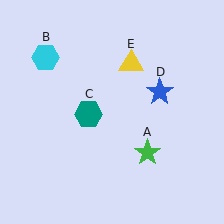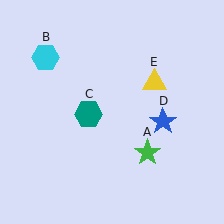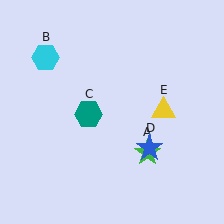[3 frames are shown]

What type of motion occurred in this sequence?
The blue star (object D), yellow triangle (object E) rotated clockwise around the center of the scene.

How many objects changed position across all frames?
2 objects changed position: blue star (object D), yellow triangle (object E).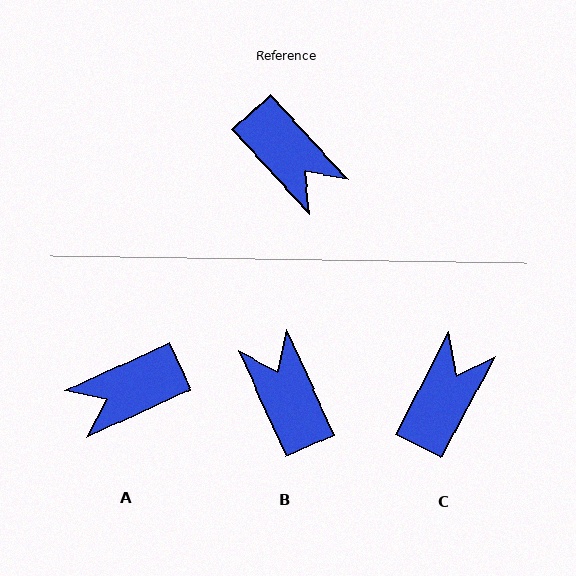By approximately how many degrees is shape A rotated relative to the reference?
Approximately 108 degrees clockwise.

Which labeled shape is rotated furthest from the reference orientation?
B, about 162 degrees away.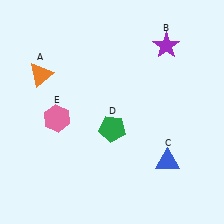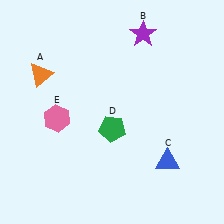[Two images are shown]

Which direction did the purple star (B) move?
The purple star (B) moved left.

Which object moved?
The purple star (B) moved left.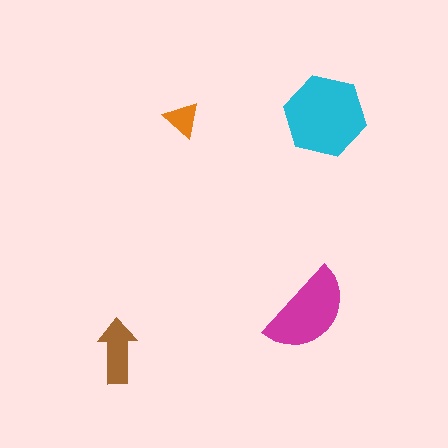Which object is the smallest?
The orange triangle.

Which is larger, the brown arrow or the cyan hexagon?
The cyan hexagon.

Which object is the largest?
The cyan hexagon.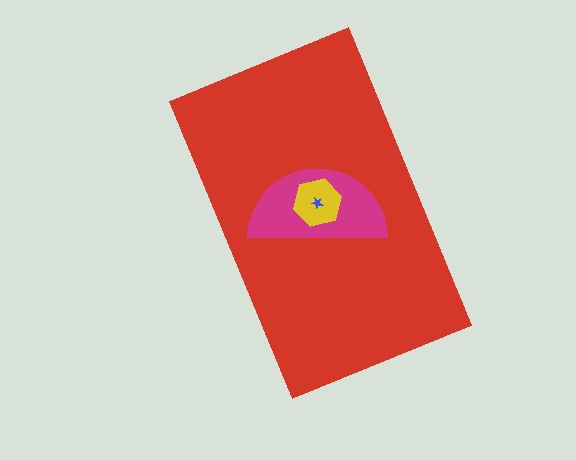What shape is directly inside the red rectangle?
The magenta semicircle.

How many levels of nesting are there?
4.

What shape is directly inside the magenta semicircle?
The yellow hexagon.